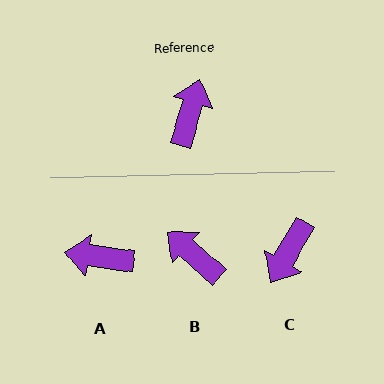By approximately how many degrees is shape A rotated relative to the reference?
Approximately 98 degrees counter-clockwise.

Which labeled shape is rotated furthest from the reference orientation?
C, about 166 degrees away.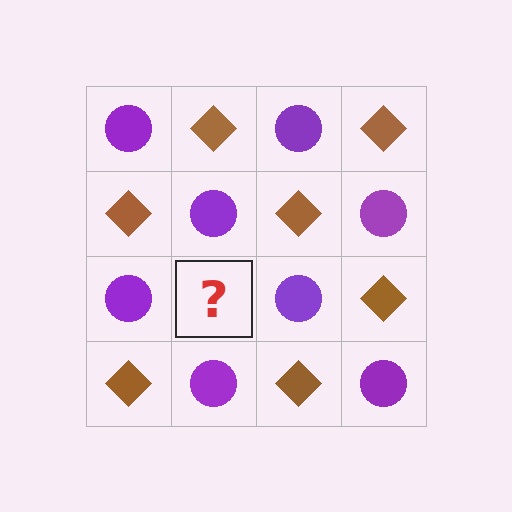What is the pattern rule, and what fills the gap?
The rule is that it alternates purple circle and brown diamond in a checkerboard pattern. The gap should be filled with a brown diamond.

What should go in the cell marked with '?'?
The missing cell should contain a brown diamond.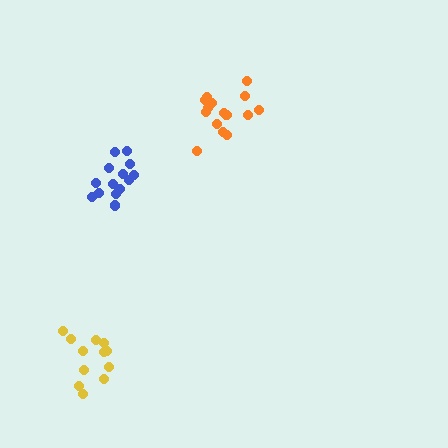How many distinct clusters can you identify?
There are 3 distinct clusters.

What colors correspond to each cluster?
The clusters are colored: blue, yellow, orange.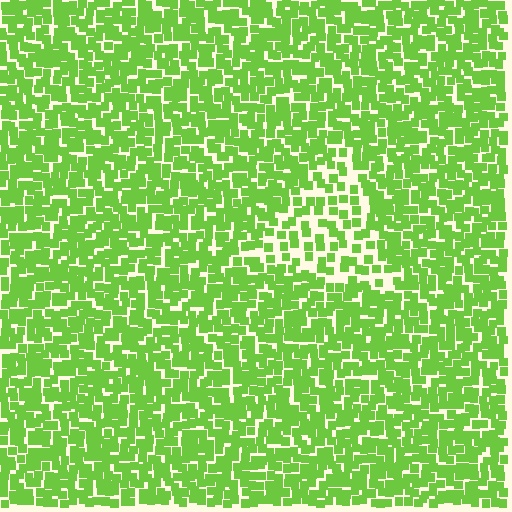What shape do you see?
I see a triangle.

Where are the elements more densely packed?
The elements are more densely packed outside the triangle boundary.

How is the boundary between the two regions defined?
The boundary is defined by a change in element density (approximately 2.0x ratio). All elements are the same color, size, and shape.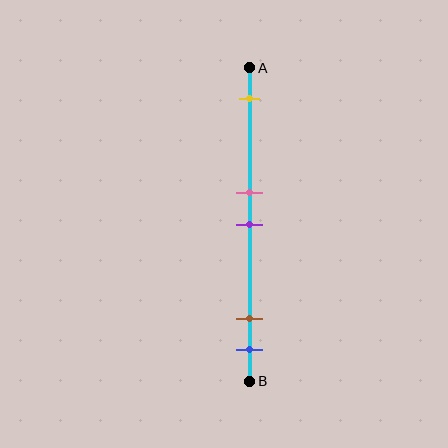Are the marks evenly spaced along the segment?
No, the marks are not evenly spaced.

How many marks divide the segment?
There are 5 marks dividing the segment.